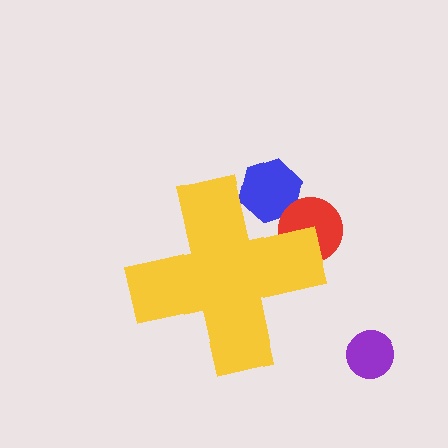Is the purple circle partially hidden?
No, the purple circle is fully visible.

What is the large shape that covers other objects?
A yellow cross.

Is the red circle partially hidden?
Yes, the red circle is partially hidden behind the yellow cross.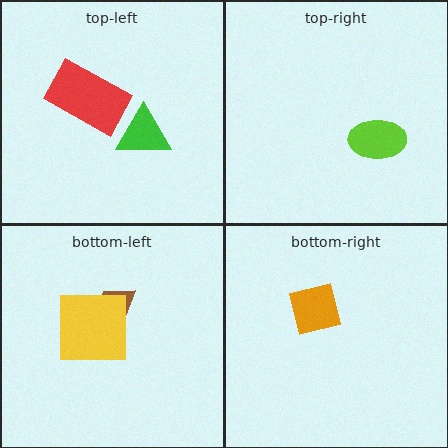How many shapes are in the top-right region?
1.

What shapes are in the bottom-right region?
The orange square.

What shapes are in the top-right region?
The lime ellipse.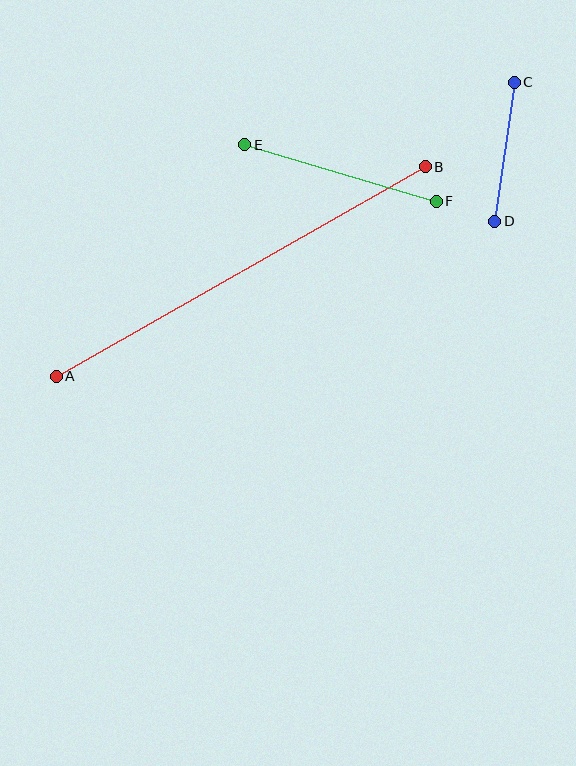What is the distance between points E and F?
The distance is approximately 200 pixels.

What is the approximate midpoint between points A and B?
The midpoint is at approximately (241, 271) pixels.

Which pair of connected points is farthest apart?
Points A and B are farthest apart.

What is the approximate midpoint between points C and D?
The midpoint is at approximately (505, 152) pixels.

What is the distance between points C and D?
The distance is approximately 140 pixels.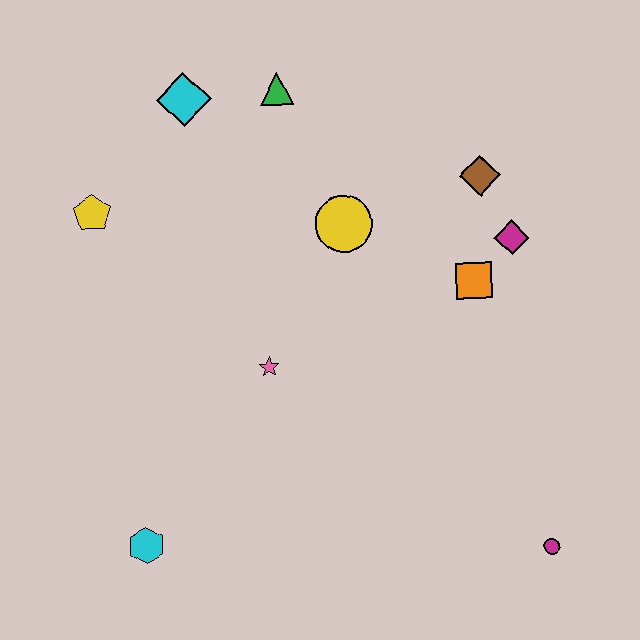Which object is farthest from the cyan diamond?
The magenta circle is farthest from the cyan diamond.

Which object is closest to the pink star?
The yellow circle is closest to the pink star.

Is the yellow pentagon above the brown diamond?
No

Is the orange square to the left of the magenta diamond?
Yes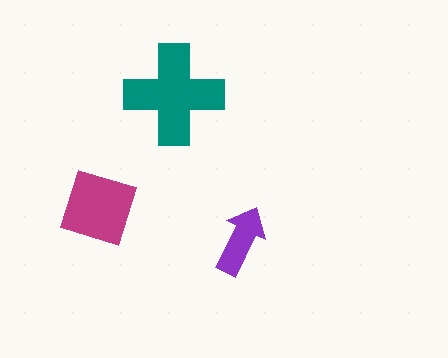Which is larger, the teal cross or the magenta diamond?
The teal cross.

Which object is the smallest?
The purple arrow.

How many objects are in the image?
There are 3 objects in the image.